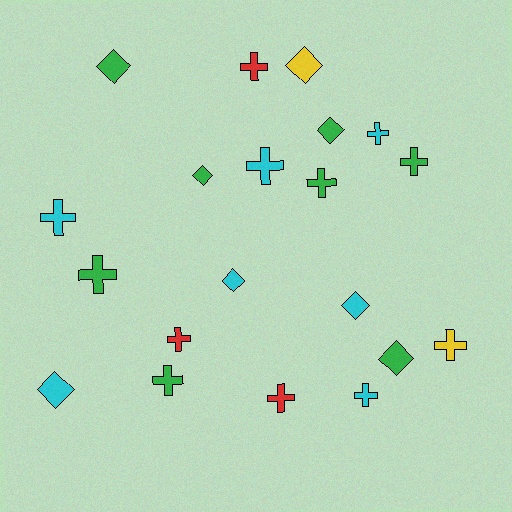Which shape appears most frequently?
Cross, with 12 objects.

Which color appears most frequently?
Green, with 8 objects.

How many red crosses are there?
There are 3 red crosses.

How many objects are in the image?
There are 20 objects.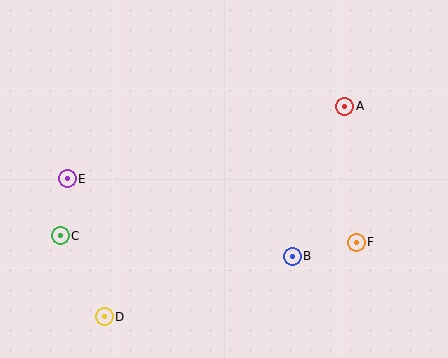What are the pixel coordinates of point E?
Point E is at (67, 179).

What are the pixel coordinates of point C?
Point C is at (60, 236).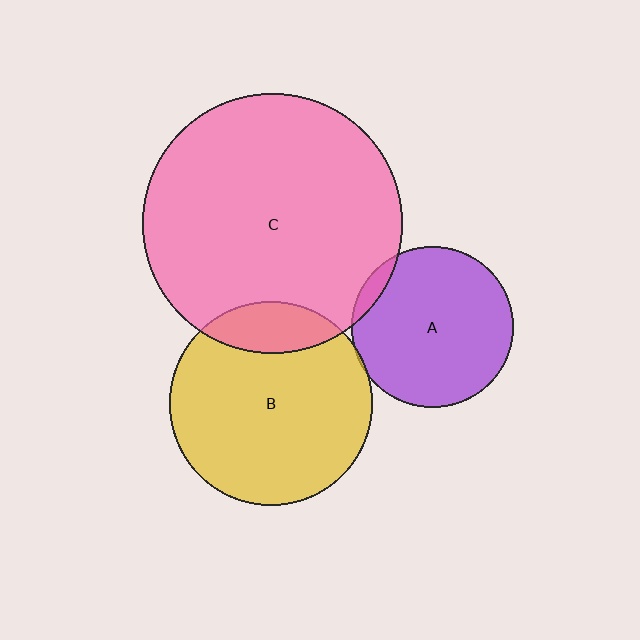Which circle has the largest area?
Circle C (pink).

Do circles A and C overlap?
Yes.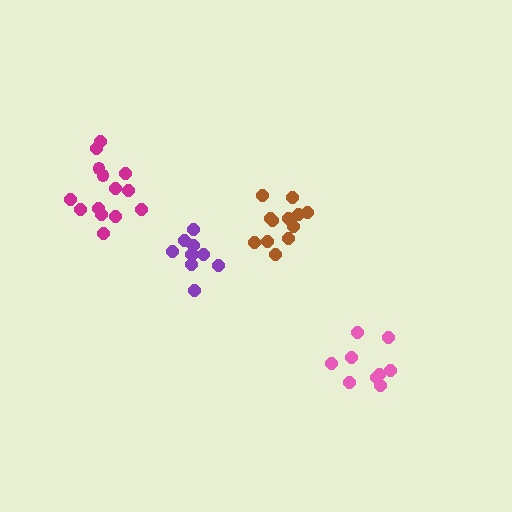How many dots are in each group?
Group 1: 12 dots, Group 2: 10 dots, Group 3: 9 dots, Group 4: 14 dots (45 total).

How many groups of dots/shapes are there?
There are 4 groups.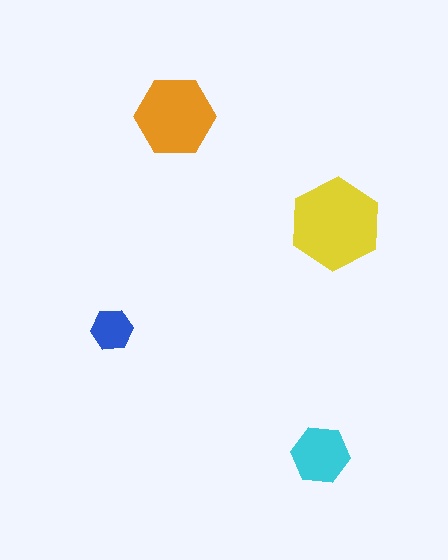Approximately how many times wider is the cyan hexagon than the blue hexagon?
About 1.5 times wider.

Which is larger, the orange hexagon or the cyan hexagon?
The orange one.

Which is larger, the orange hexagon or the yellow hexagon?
The yellow one.